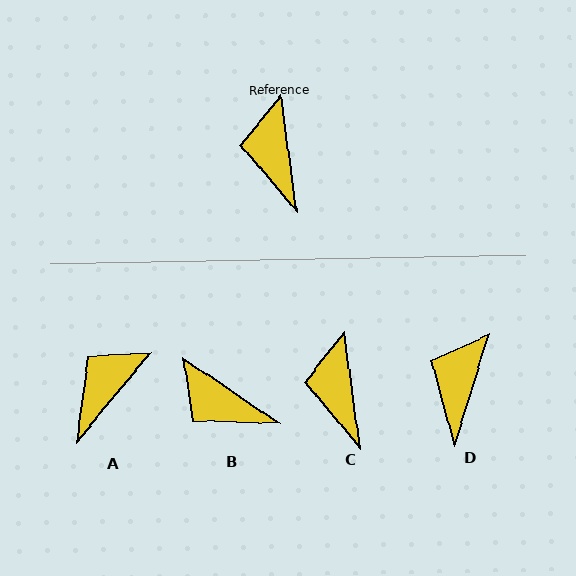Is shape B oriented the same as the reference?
No, it is off by about 49 degrees.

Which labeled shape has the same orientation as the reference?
C.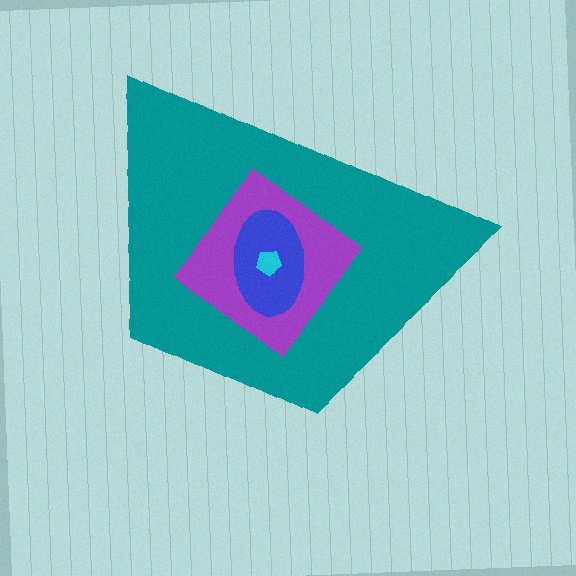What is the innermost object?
The cyan pentagon.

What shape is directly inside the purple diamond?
The blue ellipse.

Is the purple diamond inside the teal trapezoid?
Yes.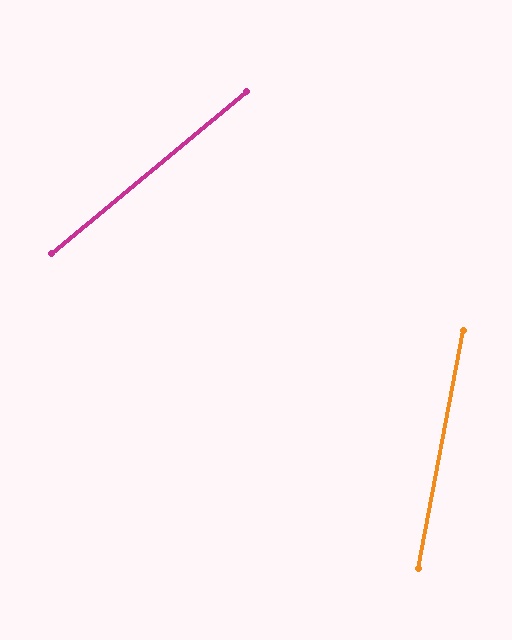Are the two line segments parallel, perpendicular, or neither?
Neither parallel nor perpendicular — they differ by about 39°.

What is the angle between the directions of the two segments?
Approximately 39 degrees.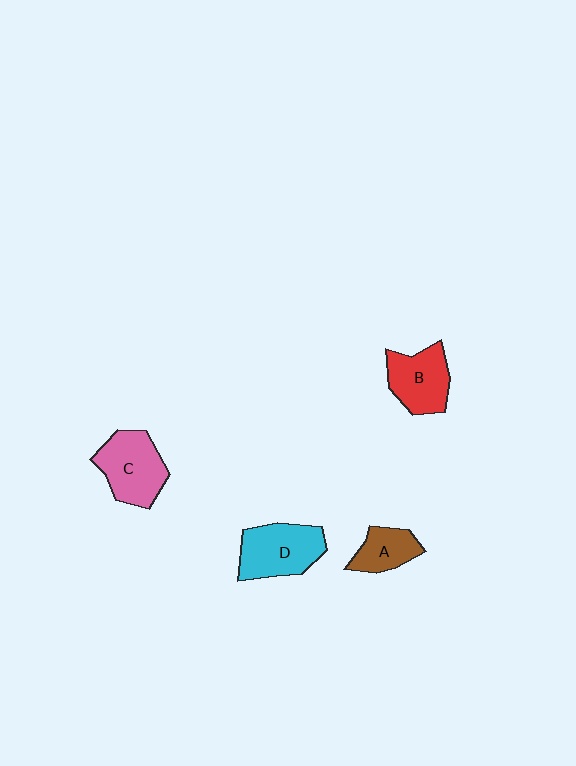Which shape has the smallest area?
Shape A (brown).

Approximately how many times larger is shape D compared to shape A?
Approximately 1.7 times.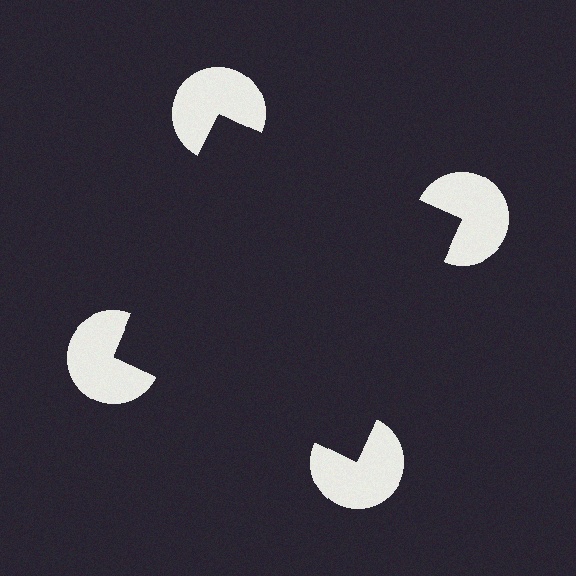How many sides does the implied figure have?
4 sides.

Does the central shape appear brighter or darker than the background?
It typically appears slightly darker than the background, even though no actual brightness change is drawn.